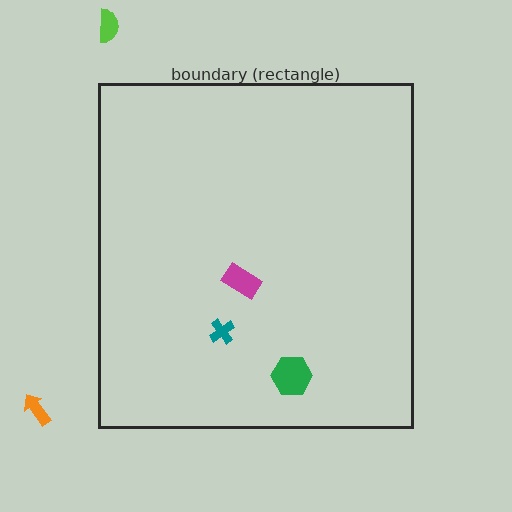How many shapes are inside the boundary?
3 inside, 2 outside.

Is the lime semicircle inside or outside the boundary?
Outside.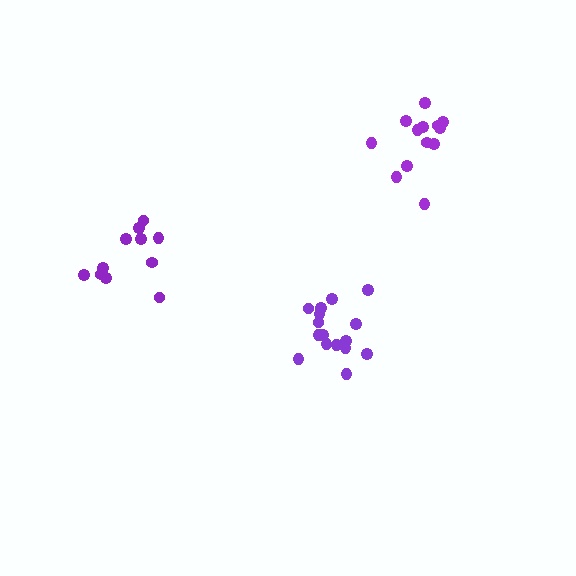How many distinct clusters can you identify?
There are 3 distinct clusters.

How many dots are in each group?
Group 1: 16 dots, Group 2: 13 dots, Group 3: 11 dots (40 total).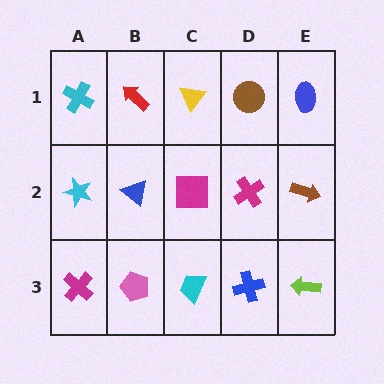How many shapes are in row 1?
5 shapes.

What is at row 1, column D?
A brown circle.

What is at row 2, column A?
A cyan star.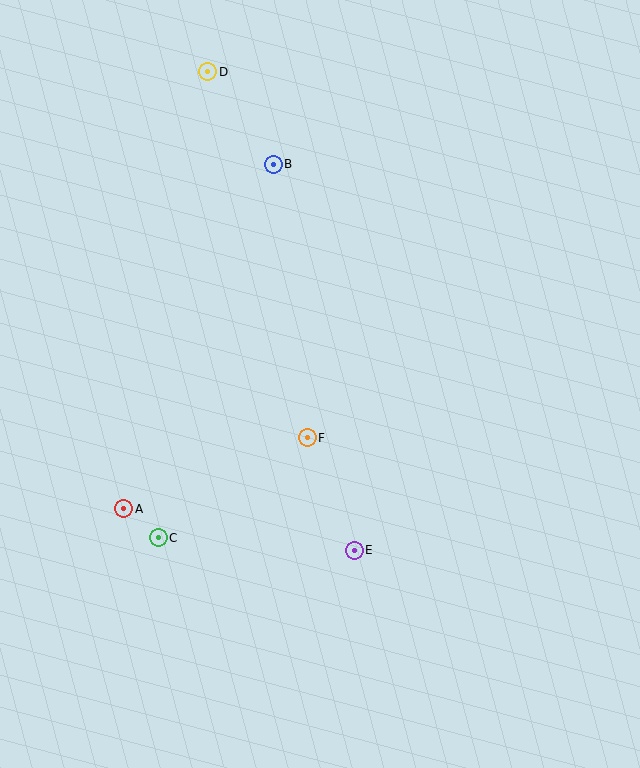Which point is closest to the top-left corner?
Point D is closest to the top-left corner.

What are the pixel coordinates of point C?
Point C is at (158, 538).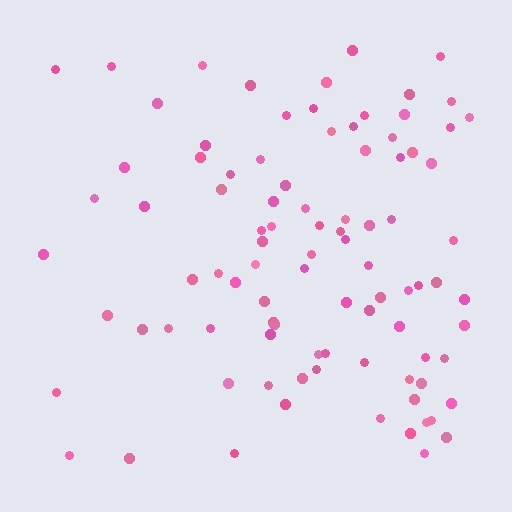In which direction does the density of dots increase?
From left to right, with the right side densest.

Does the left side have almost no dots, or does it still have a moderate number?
Still a moderate number, just noticeably fewer than the right.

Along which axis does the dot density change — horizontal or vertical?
Horizontal.